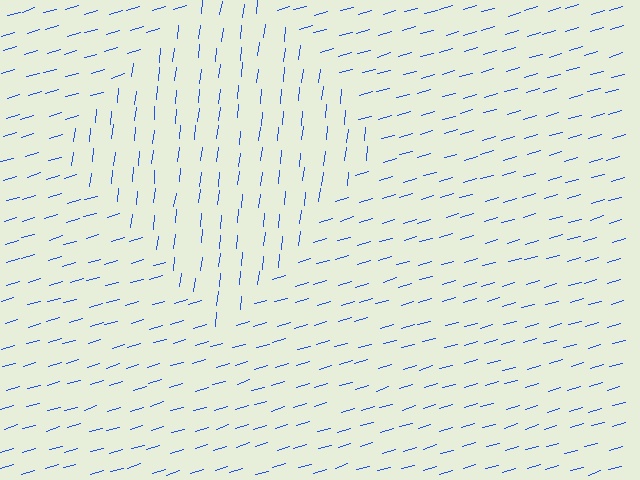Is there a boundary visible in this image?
Yes, there is a texture boundary formed by a change in line orientation.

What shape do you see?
I see a diamond.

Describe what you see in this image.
The image is filled with small blue line segments. A diamond region in the image has lines oriented differently from the surrounding lines, creating a visible texture boundary.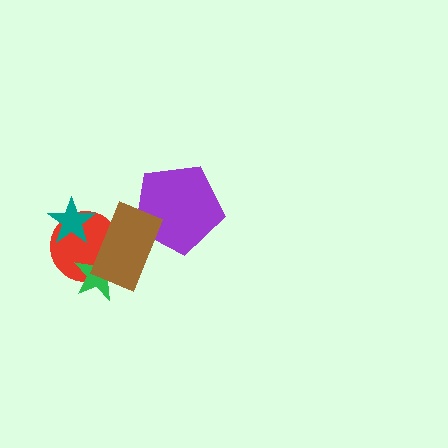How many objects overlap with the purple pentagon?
1 object overlaps with the purple pentagon.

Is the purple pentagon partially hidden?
Yes, it is partially covered by another shape.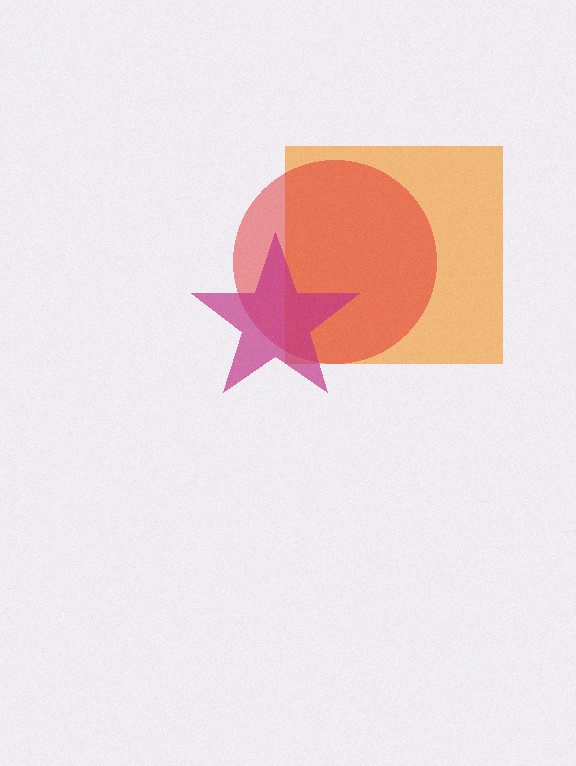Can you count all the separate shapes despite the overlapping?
Yes, there are 3 separate shapes.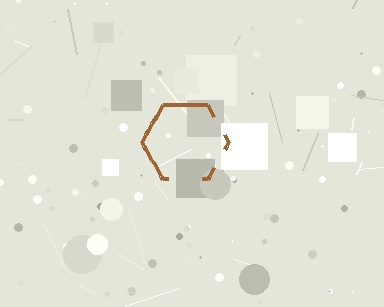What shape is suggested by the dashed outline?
The dashed outline suggests a hexagon.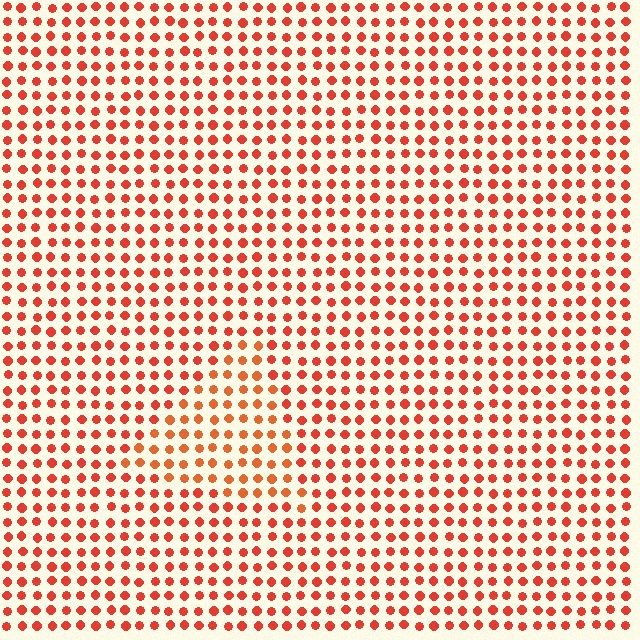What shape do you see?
I see a triangle.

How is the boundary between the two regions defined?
The boundary is defined purely by a slight shift in hue (about 15 degrees). Spacing, size, and orientation are identical on both sides.